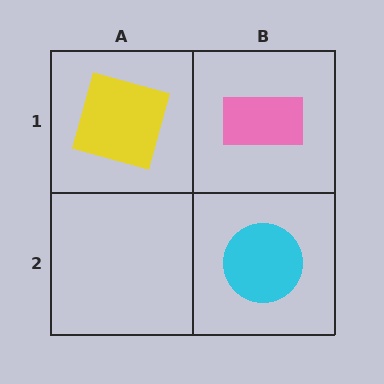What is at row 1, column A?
A yellow square.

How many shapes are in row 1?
2 shapes.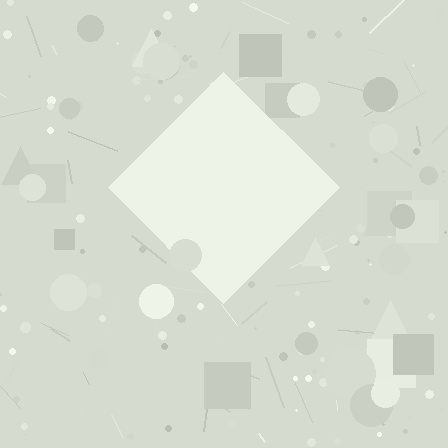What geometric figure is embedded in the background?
A diamond is embedded in the background.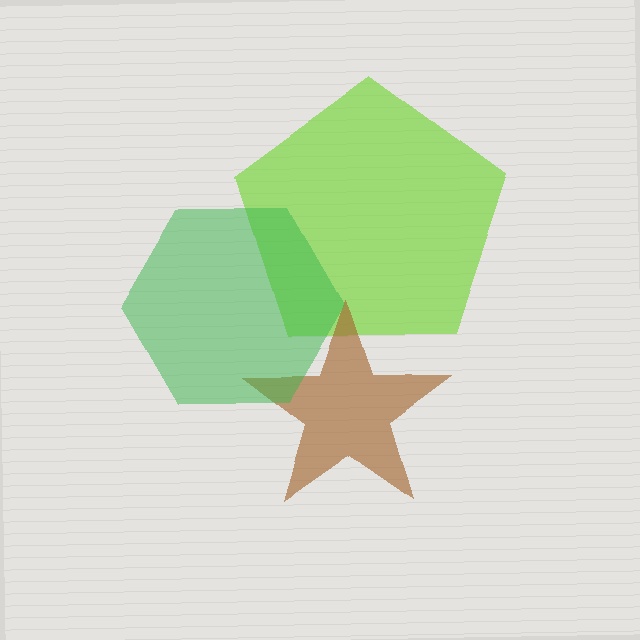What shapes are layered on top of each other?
The layered shapes are: a lime pentagon, a brown star, a green hexagon.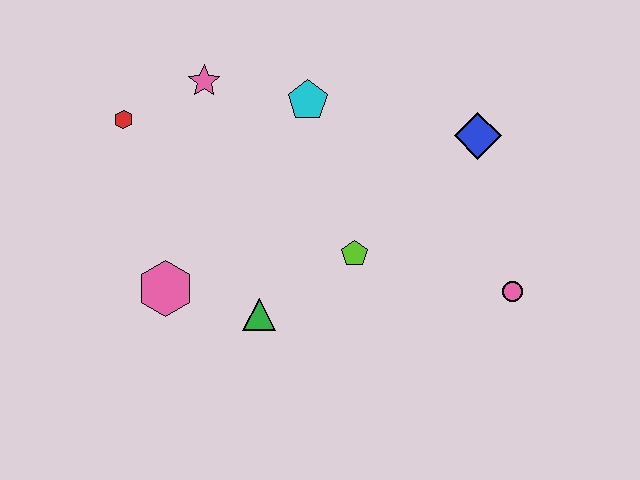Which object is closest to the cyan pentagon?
The pink star is closest to the cyan pentagon.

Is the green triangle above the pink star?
No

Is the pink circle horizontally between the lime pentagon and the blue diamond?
No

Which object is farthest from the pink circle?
The red hexagon is farthest from the pink circle.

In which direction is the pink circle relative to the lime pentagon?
The pink circle is to the right of the lime pentagon.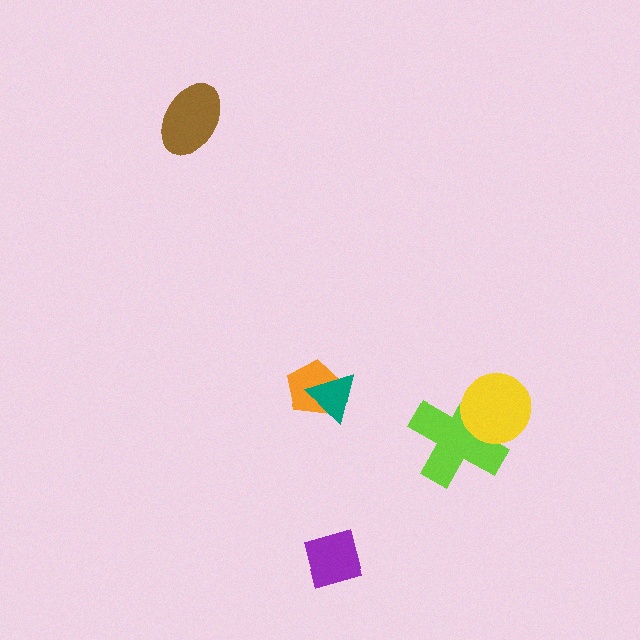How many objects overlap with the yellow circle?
1 object overlaps with the yellow circle.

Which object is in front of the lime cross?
The yellow circle is in front of the lime cross.